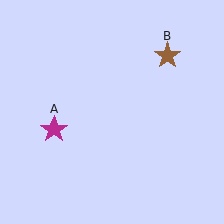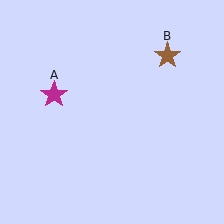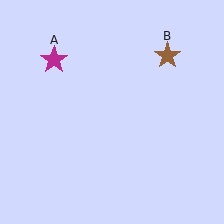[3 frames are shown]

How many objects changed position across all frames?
1 object changed position: magenta star (object A).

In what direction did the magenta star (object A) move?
The magenta star (object A) moved up.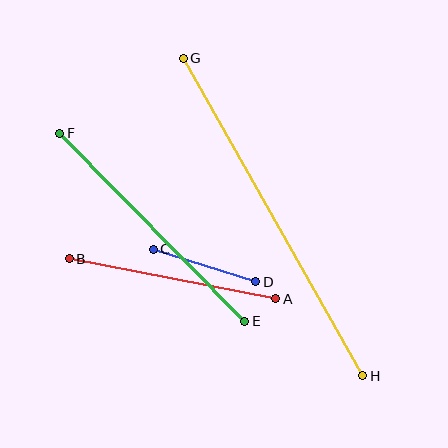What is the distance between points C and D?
The distance is approximately 108 pixels.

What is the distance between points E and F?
The distance is approximately 264 pixels.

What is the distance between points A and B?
The distance is approximately 210 pixels.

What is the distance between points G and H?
The distance is approximately 365 pixels.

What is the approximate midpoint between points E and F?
The midpoint is at approximately (152, 227) pixels.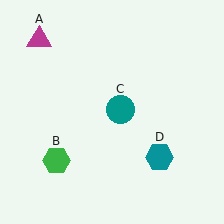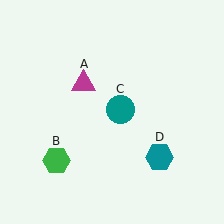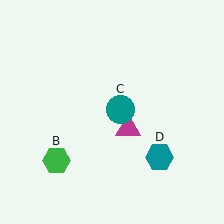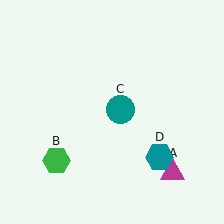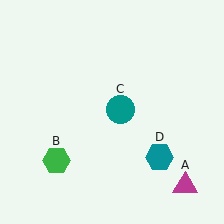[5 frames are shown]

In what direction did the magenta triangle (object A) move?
The magenta triangle (object A) moved down and to the right.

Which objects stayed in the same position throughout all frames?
Green hexagon (object B) and teal circle (object C) and teal hexagon (object D) remained stationary.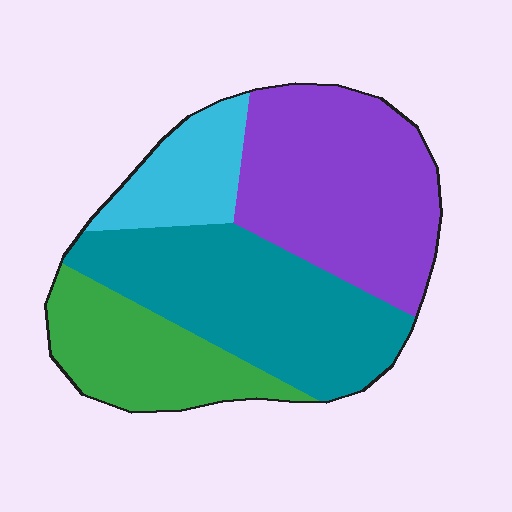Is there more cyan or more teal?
Teal.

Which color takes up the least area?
Cyan, at roughly 15%.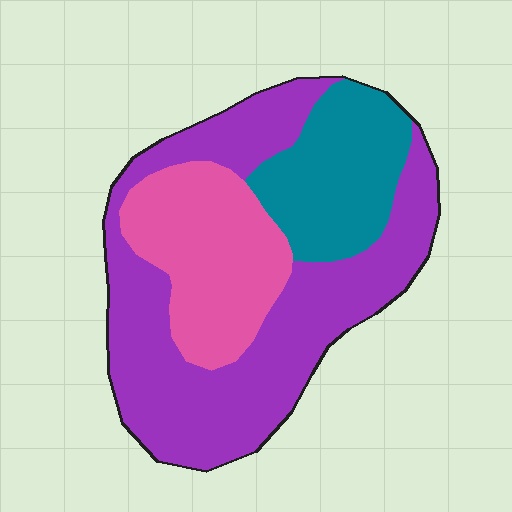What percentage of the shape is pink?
Pink takes up between a sixth and a third of the shape.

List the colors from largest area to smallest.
From largest to smallest: purple, pink, teal.